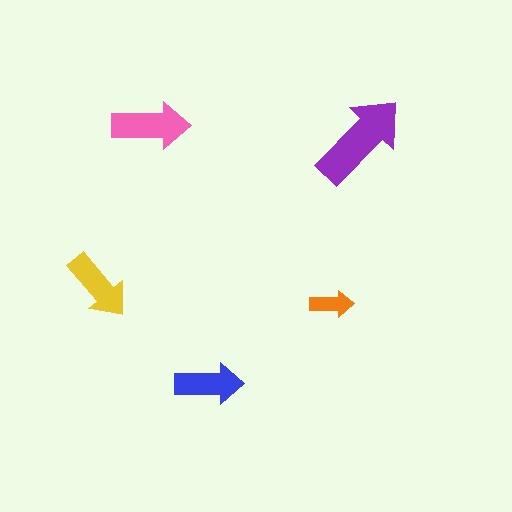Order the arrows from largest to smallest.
the purple one, the pink one, the yellow one, the blue one, the orange one.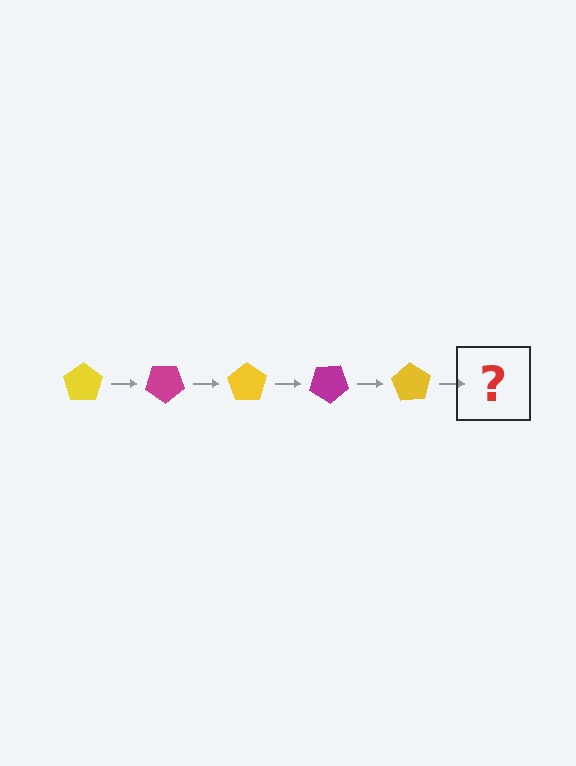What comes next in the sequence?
The next element should be a magenta pentagon, rotated 175 degrees from the start.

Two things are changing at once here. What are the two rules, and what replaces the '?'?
The two rules are that it rotates 35 degrees each step and the color cycles through yellow and magenta. The '?' should be a magenta pentagon, rotated 175 degrees from the start.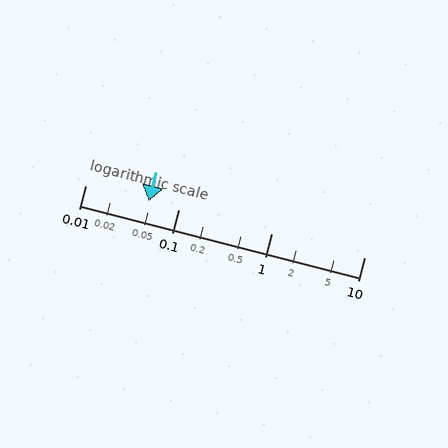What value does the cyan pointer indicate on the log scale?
The pointer indicates approximately 0.048.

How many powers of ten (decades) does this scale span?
The scale spans 3 decades, from 0.01 to 10.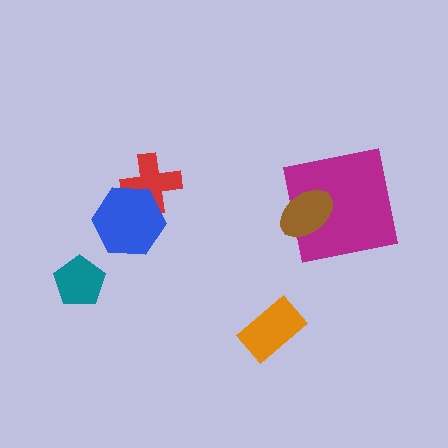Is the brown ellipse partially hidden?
No, no other shape covers it.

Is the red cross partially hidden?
Yes, it is partially covered by another shape.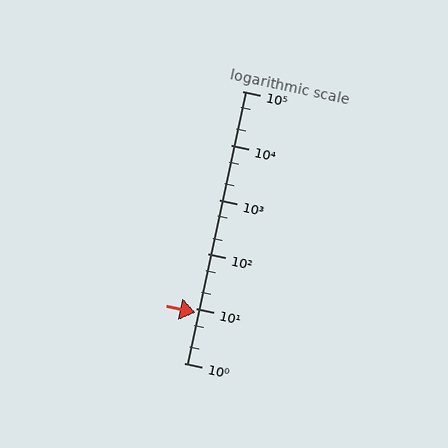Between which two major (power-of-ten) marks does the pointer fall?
The pointer is between 1 and 10.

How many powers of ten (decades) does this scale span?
The scale spans 5 decades, from 1 to 100000.